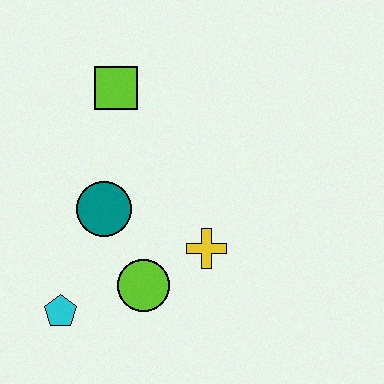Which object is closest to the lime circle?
The yellow cross is closest to the lime circle.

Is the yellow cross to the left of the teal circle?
No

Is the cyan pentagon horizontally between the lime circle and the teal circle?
No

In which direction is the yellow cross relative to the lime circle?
The yellow cross is to the right of the lime circle.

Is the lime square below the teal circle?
No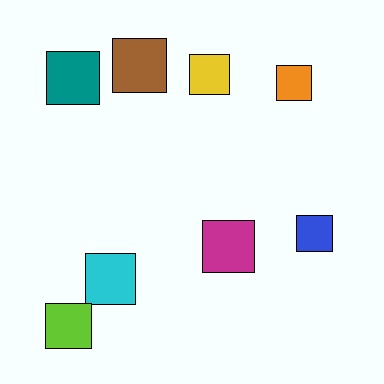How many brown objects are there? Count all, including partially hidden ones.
There is 1 brown object.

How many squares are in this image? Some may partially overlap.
There are 8 squares.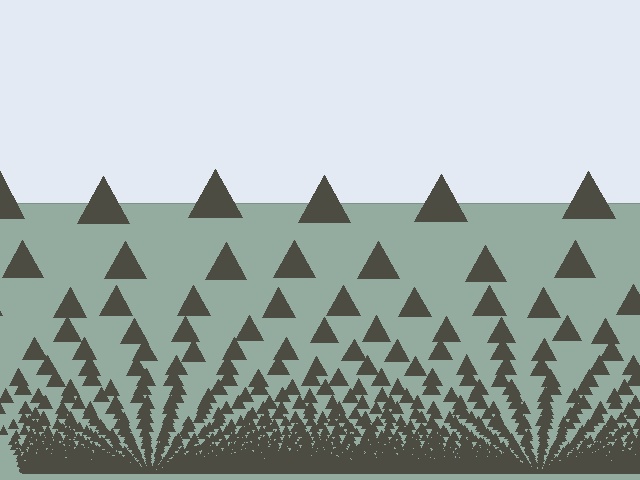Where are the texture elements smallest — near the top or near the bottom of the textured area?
Near the bottom.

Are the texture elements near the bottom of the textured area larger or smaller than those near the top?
Smaller. The gradient is inverted — elements near the bottom are smaller and denser.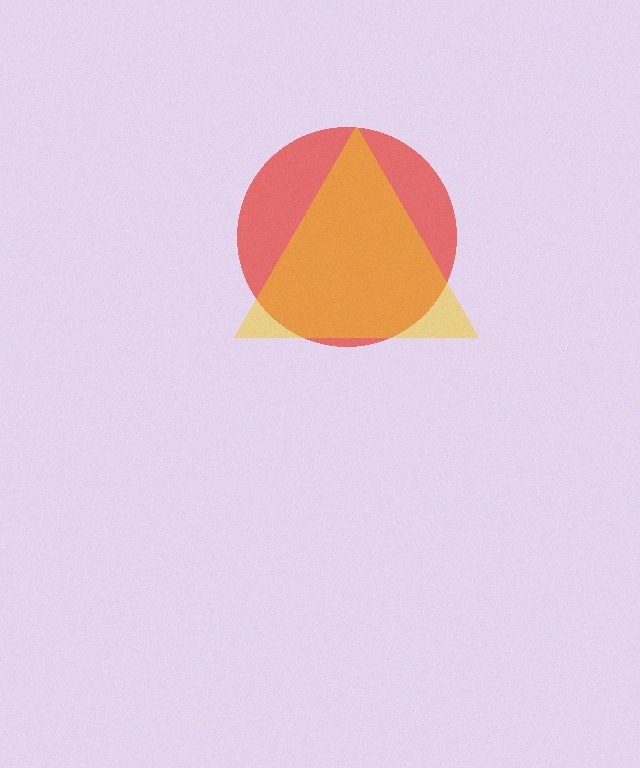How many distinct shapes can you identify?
There are 2 distinct shapes: a red circle, a yellow triangle.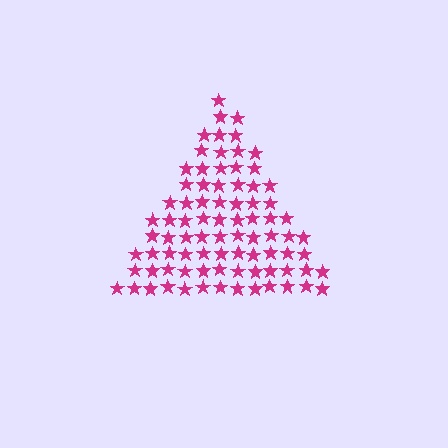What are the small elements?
The small elements are stars.